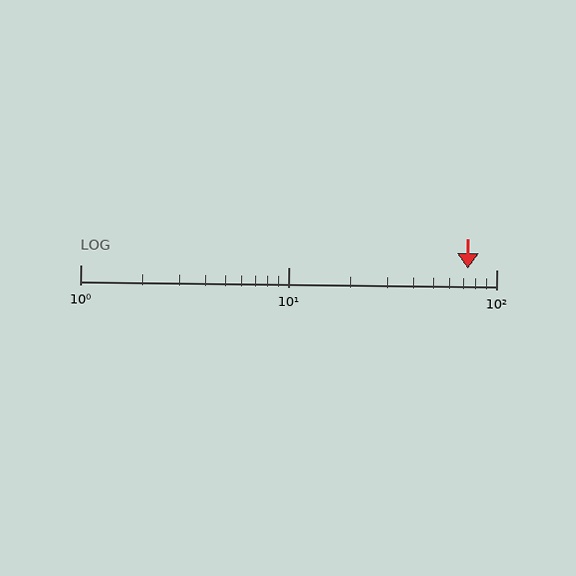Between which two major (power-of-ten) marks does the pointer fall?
The pointer is between 10 and 100.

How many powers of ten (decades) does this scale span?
The scale spans 2 decades, from 1 to 100.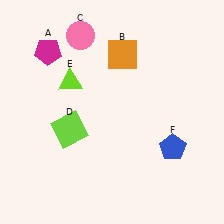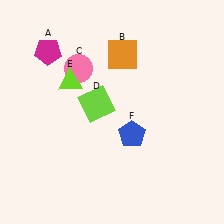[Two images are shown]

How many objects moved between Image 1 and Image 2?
3 objects moved between the two images.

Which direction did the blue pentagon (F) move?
The blue pentagon (F) moved left.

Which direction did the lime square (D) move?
The lime square (D) moved right.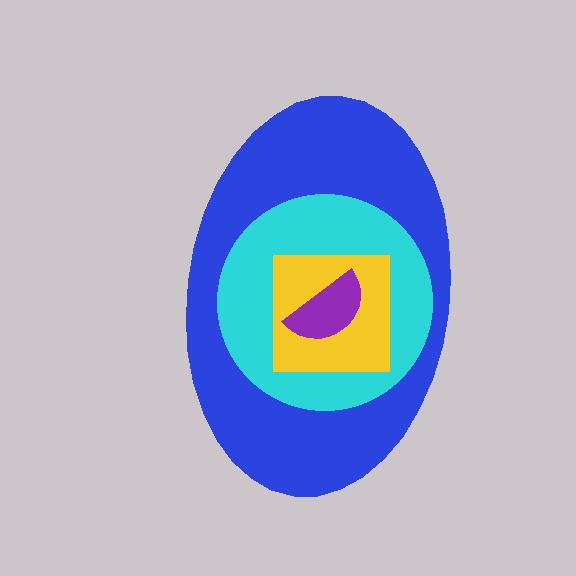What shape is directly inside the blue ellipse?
The cyan circle.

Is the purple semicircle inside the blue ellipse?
Yes.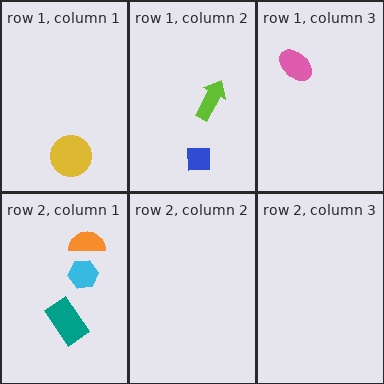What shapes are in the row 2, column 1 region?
The cyan hexagon, the teal rectangle, the orange semicircle.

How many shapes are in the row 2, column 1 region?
3.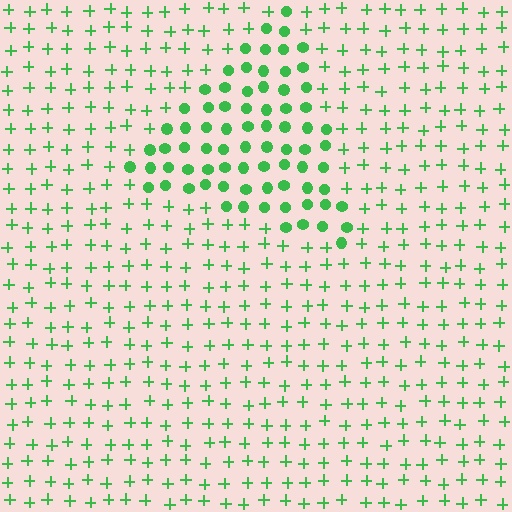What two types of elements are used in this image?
The image uses circles inside the triangle region and plus signs outside it.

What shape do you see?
I see a triangle.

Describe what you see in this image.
The image is filled with small green elements arranged in a uniform grid. A triangle-shaped region contains circles, while the surrounding area contains plus signs. The boundary is defined purely by the change in element shape.